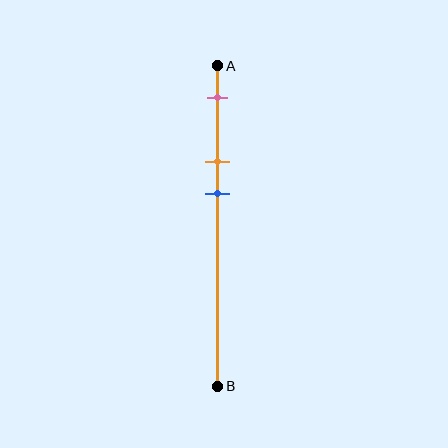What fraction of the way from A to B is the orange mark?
The orange mark is approximately 30% (0.3) of the way from A to B.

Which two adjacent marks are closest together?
The orange and blue marks are the closest adjacent pair.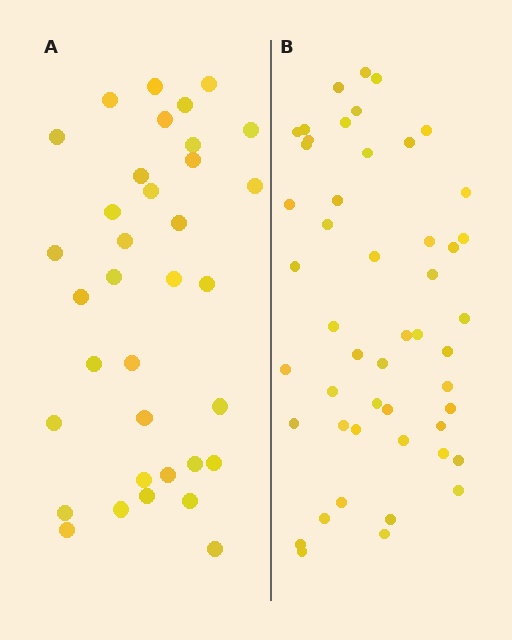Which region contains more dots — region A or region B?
Region B (the right region) has more dots.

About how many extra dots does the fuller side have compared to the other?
Region B has approximately 15 more dots than region A.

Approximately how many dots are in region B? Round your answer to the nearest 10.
About 50 dots. (The exact count is 49, which rounds to 50.)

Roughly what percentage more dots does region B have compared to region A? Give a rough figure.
About 40% more.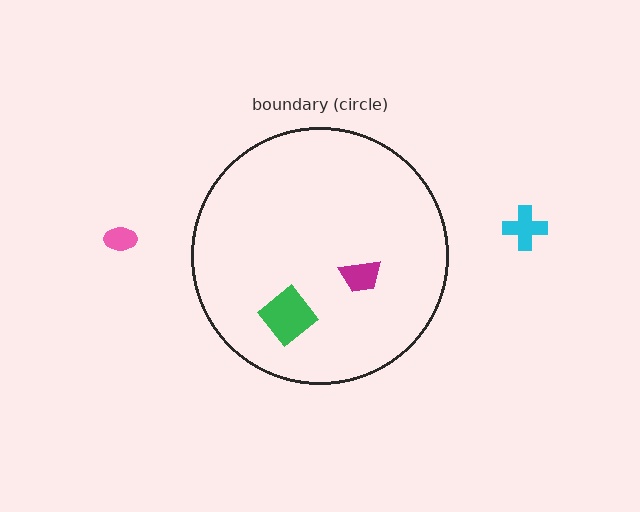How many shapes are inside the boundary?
2 inside, 2 outside.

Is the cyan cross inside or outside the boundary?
Outside.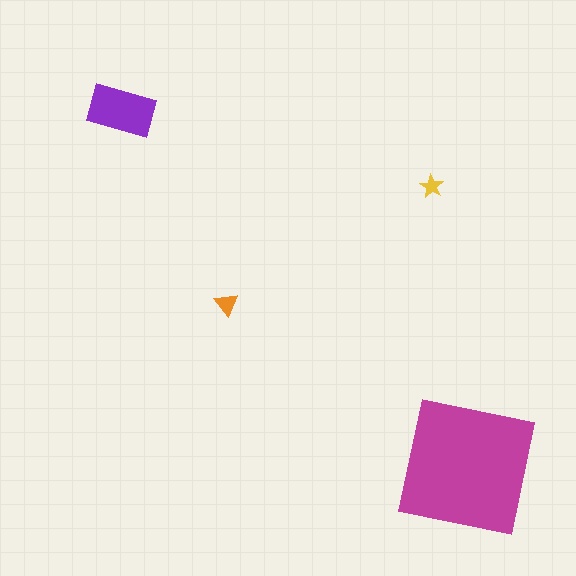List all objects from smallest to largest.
The yellow star, the orange triangle, the purple rectangle, the magenta square.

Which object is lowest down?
The magenta square is bottommost.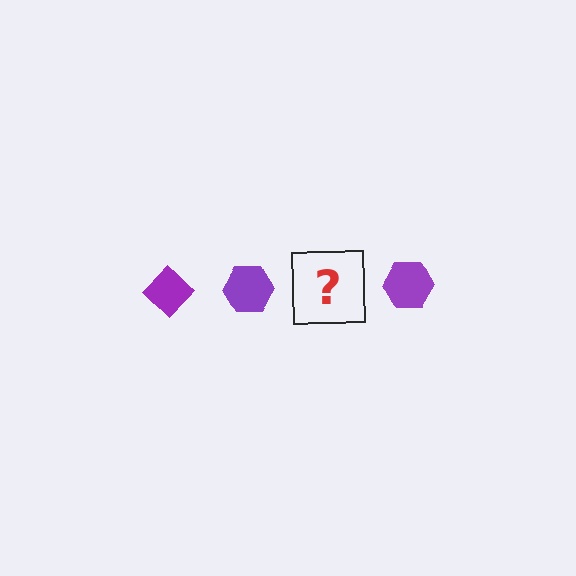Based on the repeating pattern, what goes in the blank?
The blank should be a purple diamond.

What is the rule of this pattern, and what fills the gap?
The rule is that the pattern cycles through diamond, hexagon shapes in purple. The gap should be filled with a purple diamond.